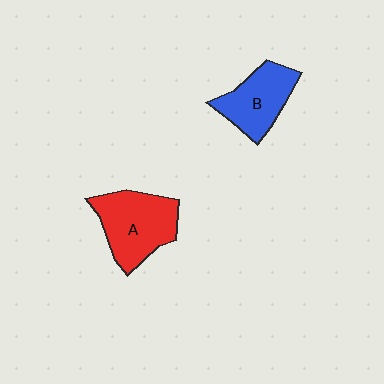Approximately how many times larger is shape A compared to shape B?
Approximately 1.3 times.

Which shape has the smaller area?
Shape B (blue).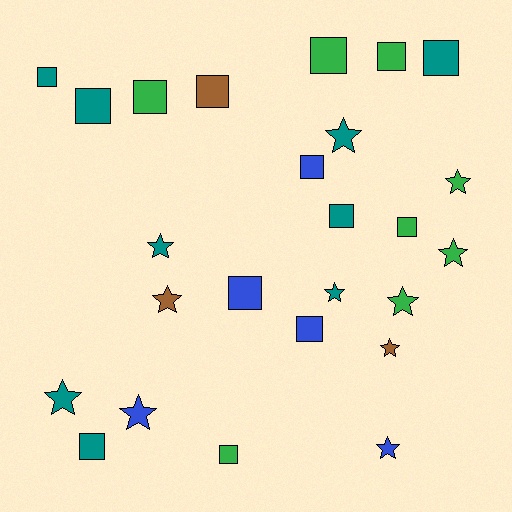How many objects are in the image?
There are 25 objects.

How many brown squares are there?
There is 1 brown square.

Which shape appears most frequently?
Square, with 14 objects.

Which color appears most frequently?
Teal, with 9 objects.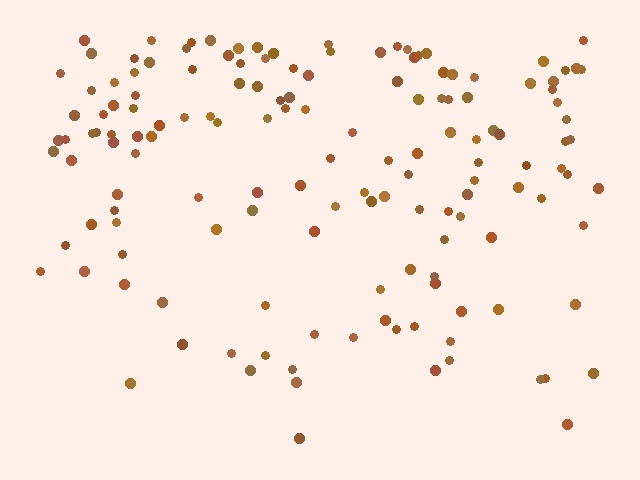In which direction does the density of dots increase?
From bottom to top, with the top side densest.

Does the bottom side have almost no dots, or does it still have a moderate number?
Still a moderate number, just noticeably fewer than the top.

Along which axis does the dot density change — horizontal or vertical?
Vertical.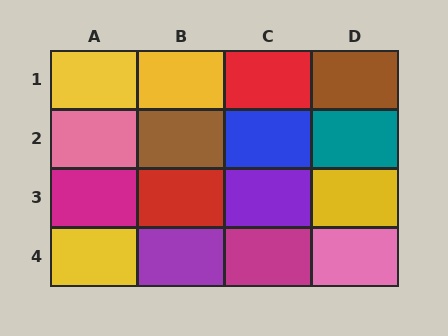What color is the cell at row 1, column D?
Brown.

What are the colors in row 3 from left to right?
Magenta, red, purple, yellow.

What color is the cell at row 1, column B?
Yellow.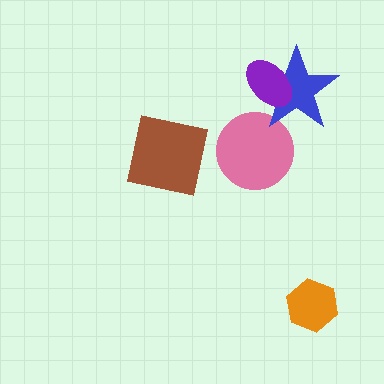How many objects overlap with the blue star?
2 objects overlap with the blue star.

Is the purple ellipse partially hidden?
No, no other shape covers it.